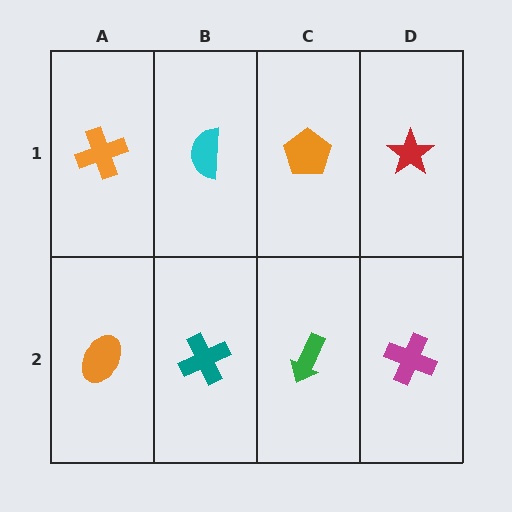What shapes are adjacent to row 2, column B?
A cyan semicircle (row 1, column B), an orange ellipse (row 2, column A), a green arrow (row 2, column C).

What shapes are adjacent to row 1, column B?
A teal cross (row 2, column B), an orange cross (row 1, column A), an orange pentagon (row 1, column C).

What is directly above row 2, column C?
An orange pentagon.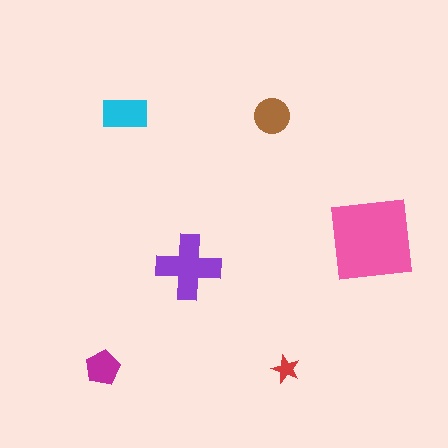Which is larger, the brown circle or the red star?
The brown circle.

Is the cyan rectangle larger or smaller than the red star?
Larger.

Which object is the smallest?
The red star.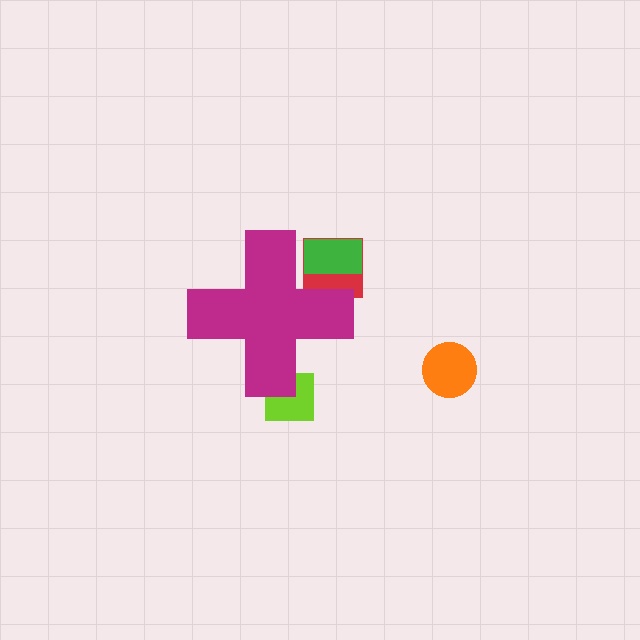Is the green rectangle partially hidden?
Yes, the green rectangle is partially hidden behind the magenta cross.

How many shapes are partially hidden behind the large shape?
3 shapes are partially hidden.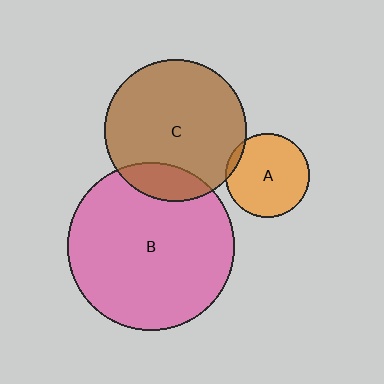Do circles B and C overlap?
Yes.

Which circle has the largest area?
Circle B (pink).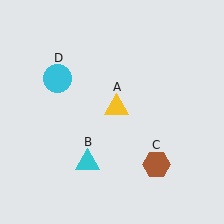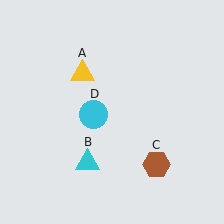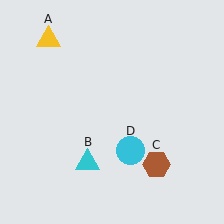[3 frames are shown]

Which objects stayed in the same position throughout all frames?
Cyan triangle (object B) and brown hexagon (object C) remained stationary.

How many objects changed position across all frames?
2 objects changed position: yellow triangle (object A), cyan circle (object D).